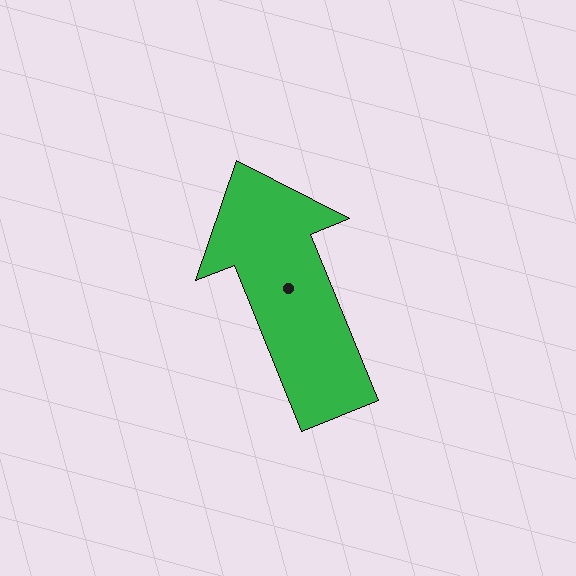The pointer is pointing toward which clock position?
Roughly 11 o'clock.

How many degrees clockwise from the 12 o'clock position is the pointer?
Approximately 338 degrees.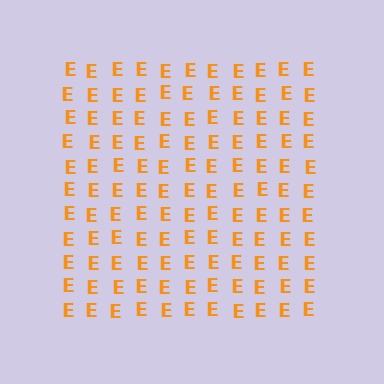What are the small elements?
The small elements are letter E's.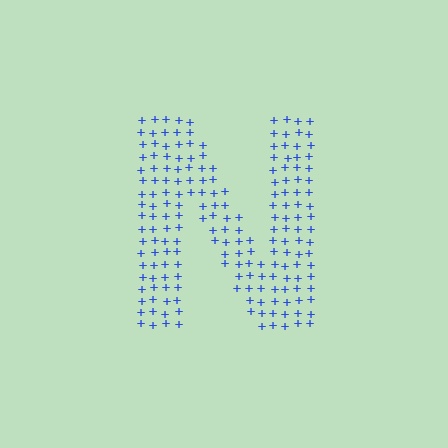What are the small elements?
The small elements are plus signs.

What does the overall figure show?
The overall figure shows the letter N.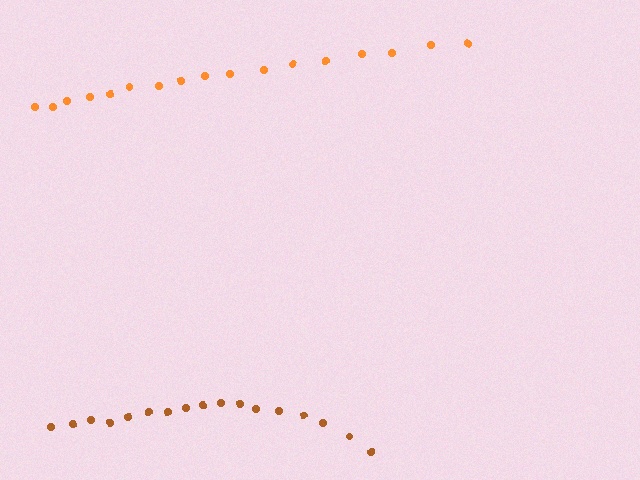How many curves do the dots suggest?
There are 2 distinct paths.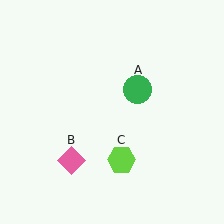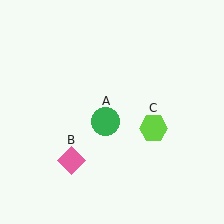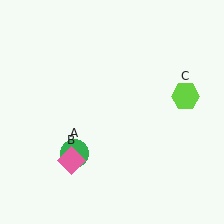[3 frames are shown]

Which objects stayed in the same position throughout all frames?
Pink diamond (object B) remained stationary.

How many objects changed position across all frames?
2 objects changed position: green circle (object A), lime hexagon (object C).